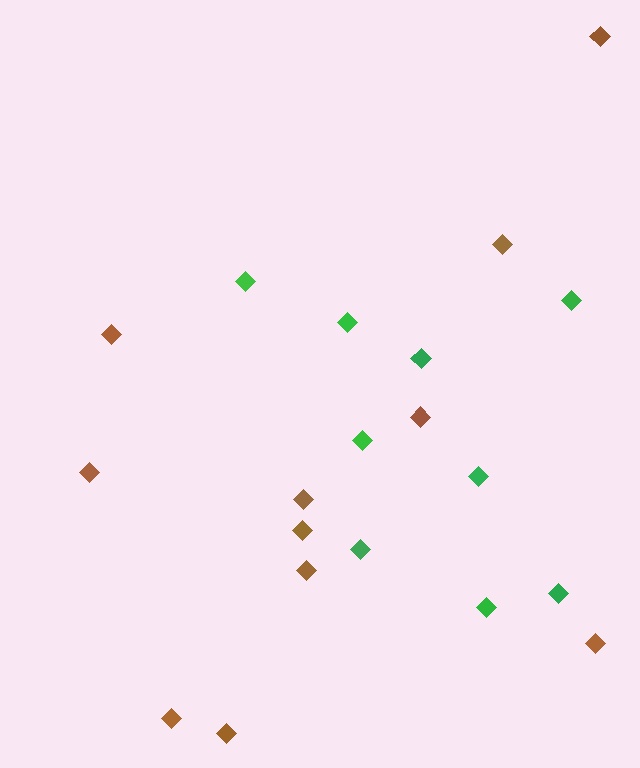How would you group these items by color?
There are 2 groups: one group of green diamonds (9) and one group of brown diamonds (11).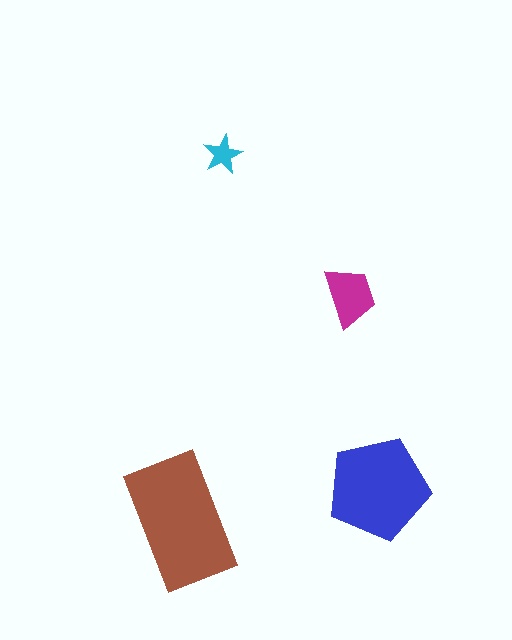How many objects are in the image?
There are 4 objects in the image.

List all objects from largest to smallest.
The brown rectangle, the blue pentagon, the magenta trapezoid, the cyan star.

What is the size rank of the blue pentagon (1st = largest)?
2nd.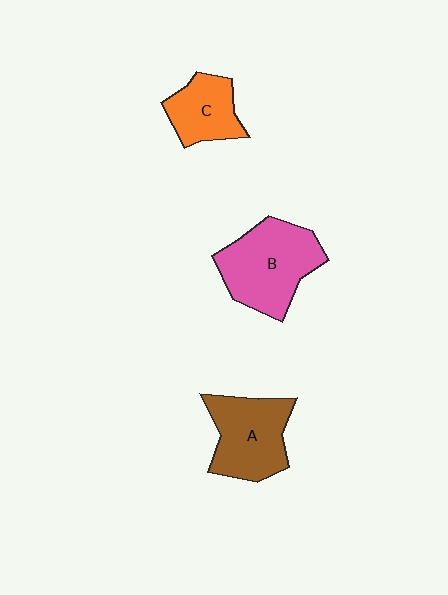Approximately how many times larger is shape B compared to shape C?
Approximately 1.7 times.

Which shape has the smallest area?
Shape C (orange).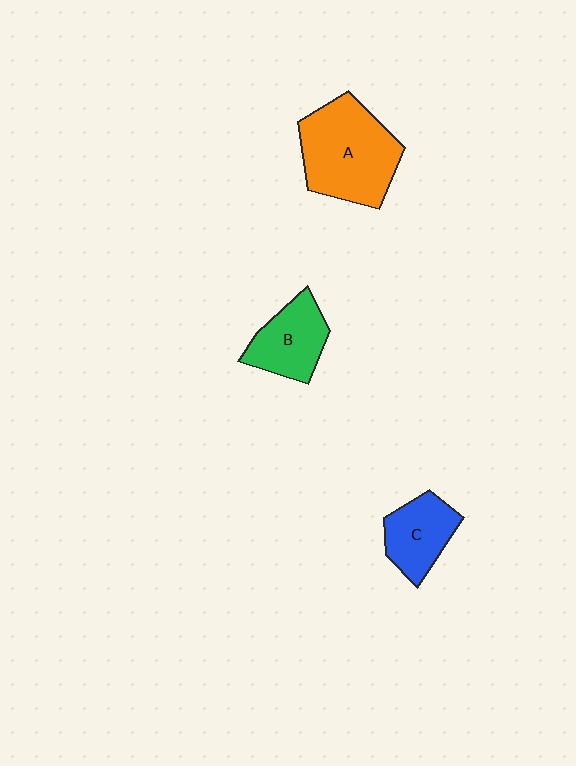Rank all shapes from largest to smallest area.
From largest to smallest: A (orange), B (green), C (blue).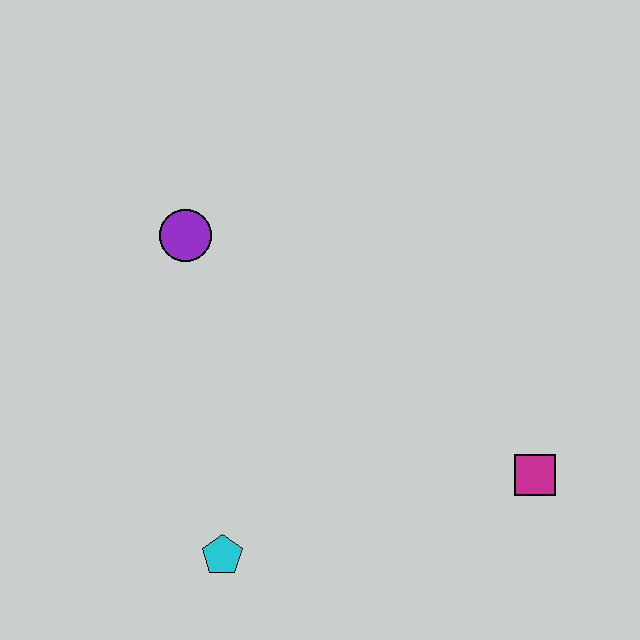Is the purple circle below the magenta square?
No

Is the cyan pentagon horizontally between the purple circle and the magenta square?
Yes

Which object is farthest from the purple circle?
The magenta square is farthest from the purple circle.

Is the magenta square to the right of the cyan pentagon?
Yes